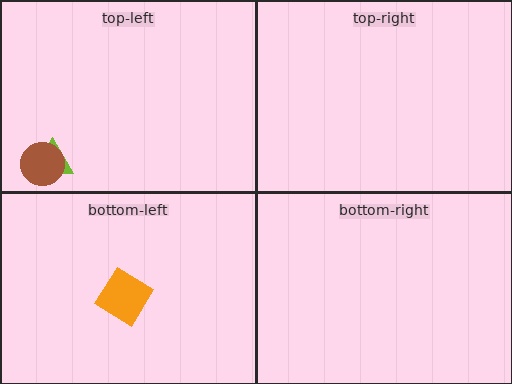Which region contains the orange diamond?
The bottom-left region.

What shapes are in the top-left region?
The lime triangle, the brown circle.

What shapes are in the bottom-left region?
The orange diamond.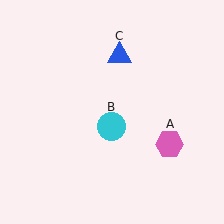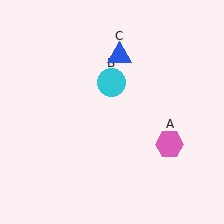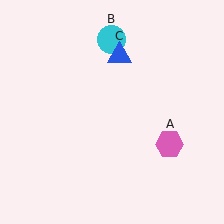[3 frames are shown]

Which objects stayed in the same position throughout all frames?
Pink hexagon (object A) and blue triangle (object C) remained stationary.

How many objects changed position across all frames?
1 object changed position: cyan circle (object B).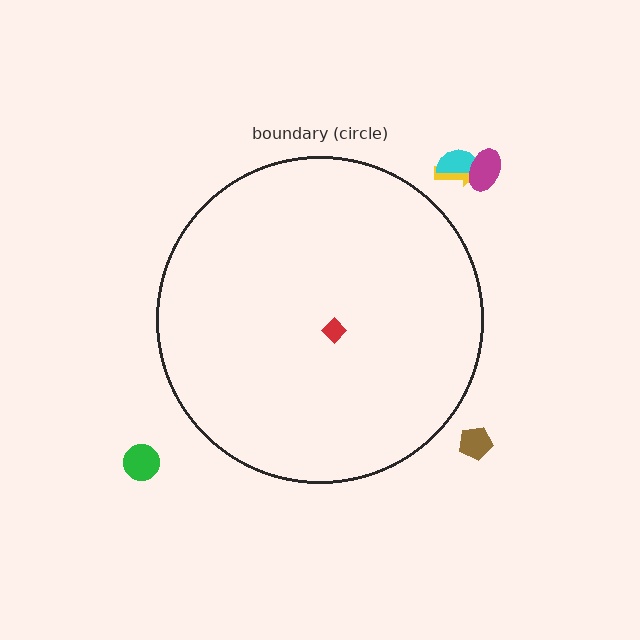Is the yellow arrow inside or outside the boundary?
Outside.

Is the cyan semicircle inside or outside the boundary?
Outside.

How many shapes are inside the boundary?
1 inside, 5 outside.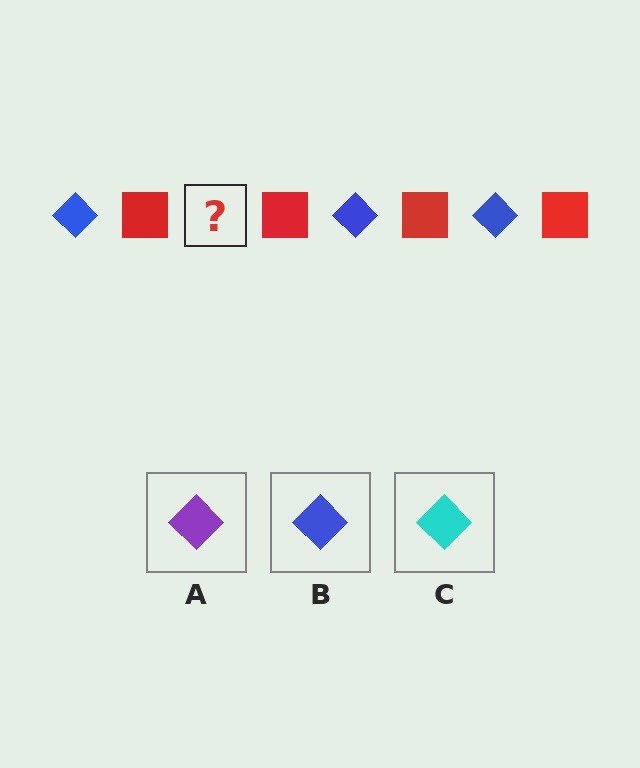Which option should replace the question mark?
Option B.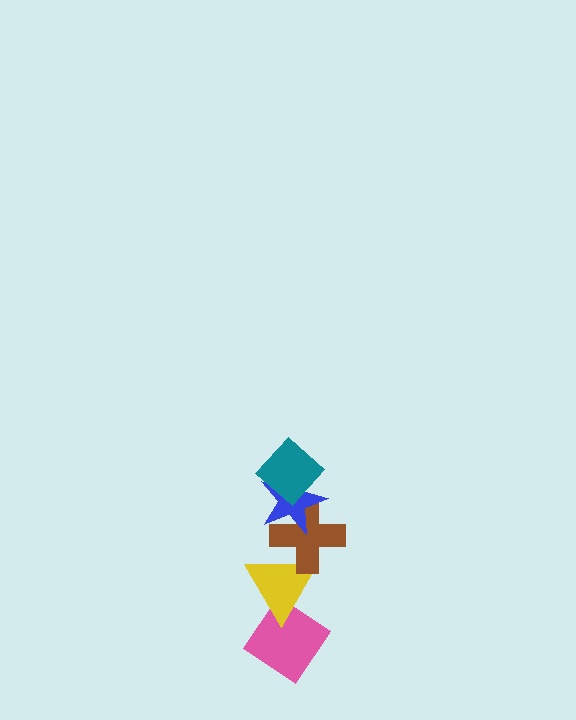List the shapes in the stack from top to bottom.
From top to bottom: the teal diamond, the blue star, the brown cross, the yellow triangle, the pink diamond.